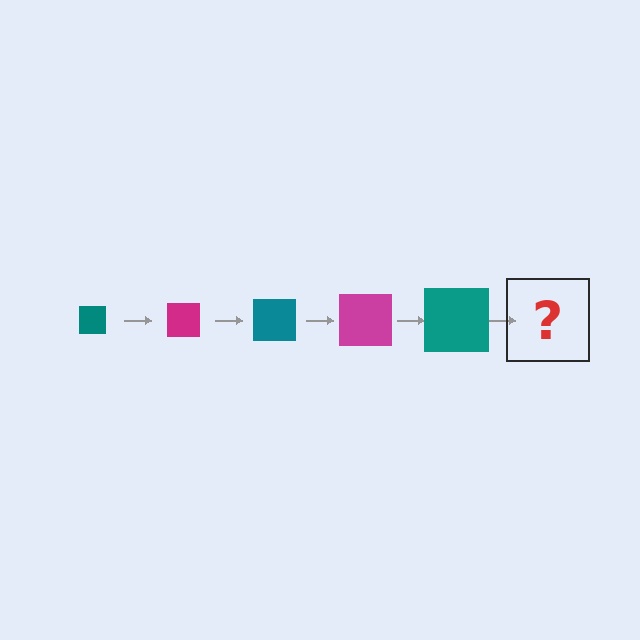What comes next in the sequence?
The next element should be a magenta square, larger than the previous one.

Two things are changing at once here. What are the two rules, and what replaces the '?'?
The two rules are that the square grows larger each step and the color cycles through teal and magenta. The '?' should be a magenta square, larger than the previous one.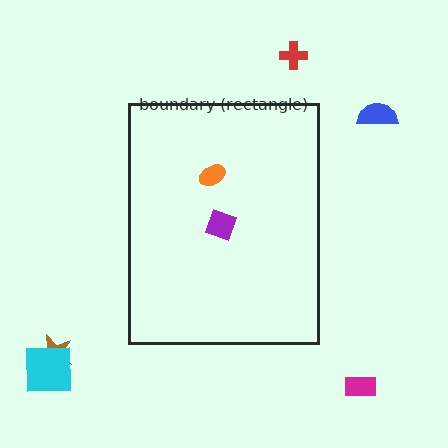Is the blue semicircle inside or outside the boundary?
Outside.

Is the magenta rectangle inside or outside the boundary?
Outside.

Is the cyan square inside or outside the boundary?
Outside.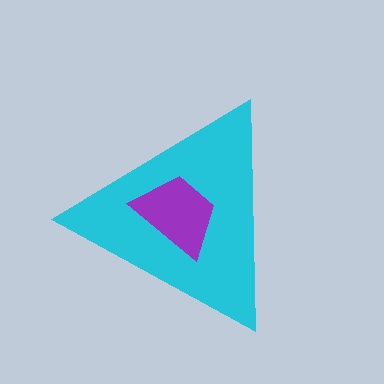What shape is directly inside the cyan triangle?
The purple trapezoid.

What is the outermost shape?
The cyan triangle.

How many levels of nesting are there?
2.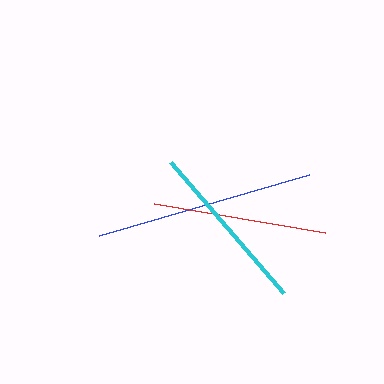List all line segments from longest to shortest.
From longest to shortest: blue, red, cyan.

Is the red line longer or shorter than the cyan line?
The red line is longer than the cyan line.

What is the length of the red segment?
The red segment is approximately 173 pixels long.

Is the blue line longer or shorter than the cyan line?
The blue line is longer than the cyan line.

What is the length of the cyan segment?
The cyan segment is approximately 173 pixels long.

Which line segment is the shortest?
The cyan line is the shortest at approximately 173 pixels.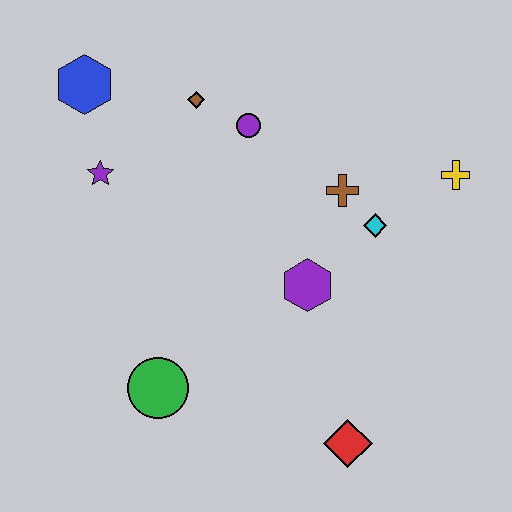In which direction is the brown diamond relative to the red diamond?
The brown diamond is above the red diamond.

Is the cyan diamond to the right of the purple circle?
Yes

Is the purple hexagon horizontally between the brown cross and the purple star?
Yes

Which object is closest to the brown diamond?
The purple circle is closest to the brown diamond.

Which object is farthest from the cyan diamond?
The blue hexagon is farthest from the cyan diamond.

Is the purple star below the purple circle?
Yes